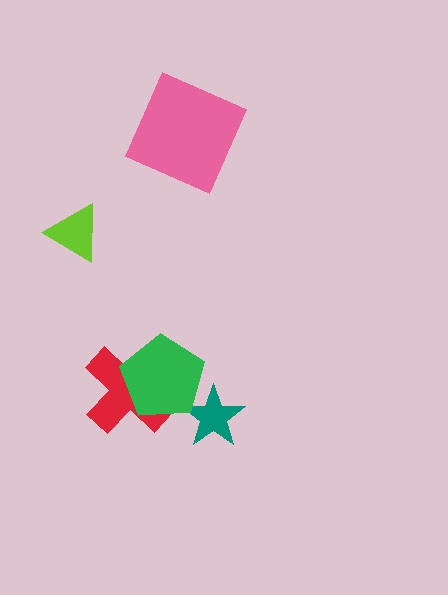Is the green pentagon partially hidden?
No, no other shape covers it.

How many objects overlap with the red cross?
1 object overlaps with the red cross.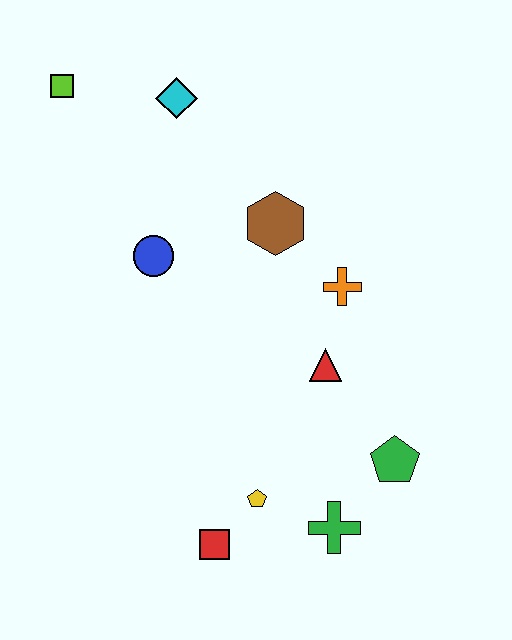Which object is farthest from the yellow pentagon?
The lime square is farthest from the yellow pentagon.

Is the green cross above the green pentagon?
No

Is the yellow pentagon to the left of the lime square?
No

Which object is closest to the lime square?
The cyan diamond is closest to the lime square.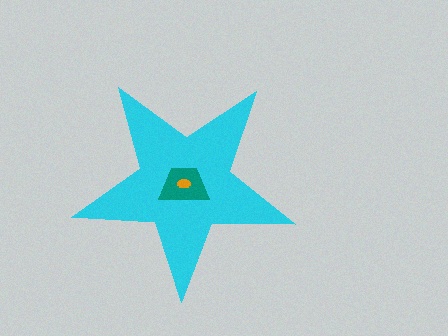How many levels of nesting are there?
3.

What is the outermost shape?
The cyan star.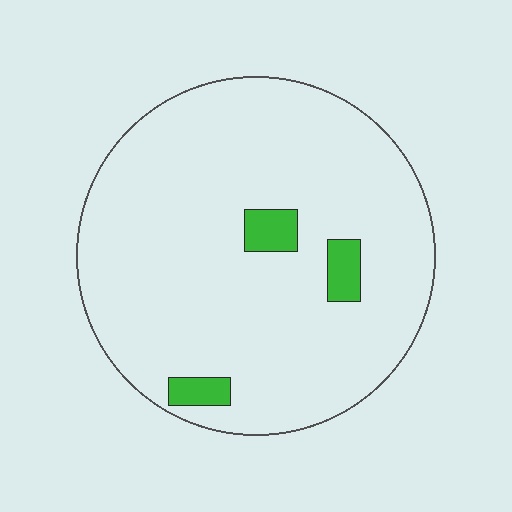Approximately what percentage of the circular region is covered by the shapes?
Approximately 5%.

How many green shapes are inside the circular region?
3.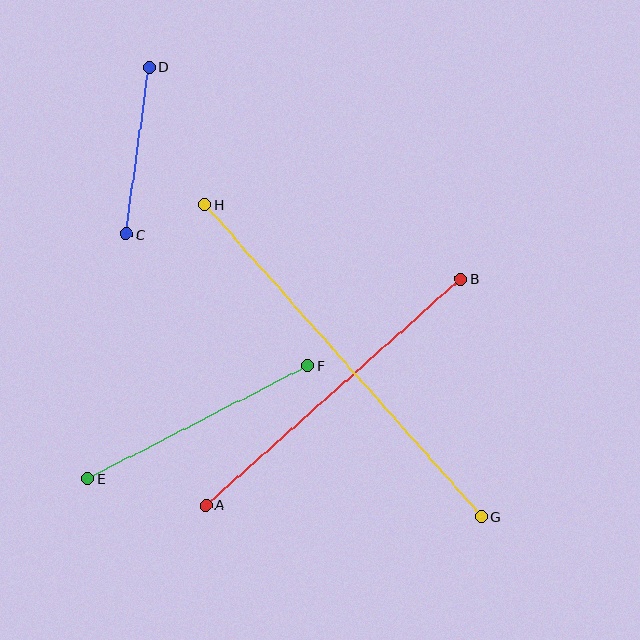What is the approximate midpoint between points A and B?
The midpoint is at approximately (333, 392) pixels.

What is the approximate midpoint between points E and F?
The midpoint is at approximately (198, 422) pixels.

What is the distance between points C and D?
The distance is approximately 169 pixels.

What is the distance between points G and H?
The distance is approximately 417 pixels.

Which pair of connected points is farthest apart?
Points G and H are farthest apart.